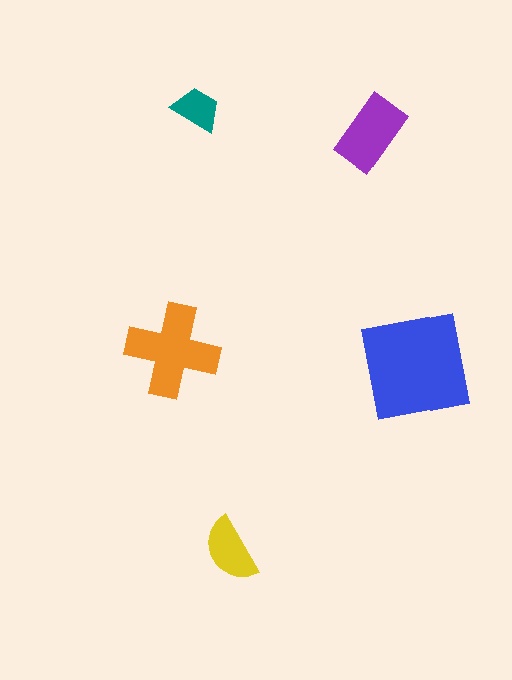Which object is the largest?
The blue square.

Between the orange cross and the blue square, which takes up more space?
The blue square.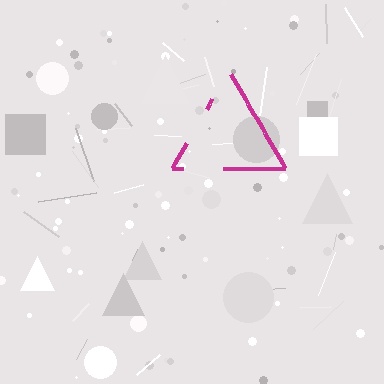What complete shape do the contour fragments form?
The contour fragments form a triangle.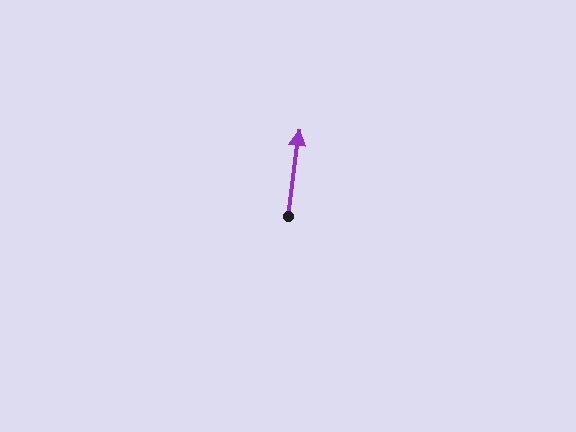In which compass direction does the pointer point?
North.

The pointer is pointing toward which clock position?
Roughly 12 o'clock.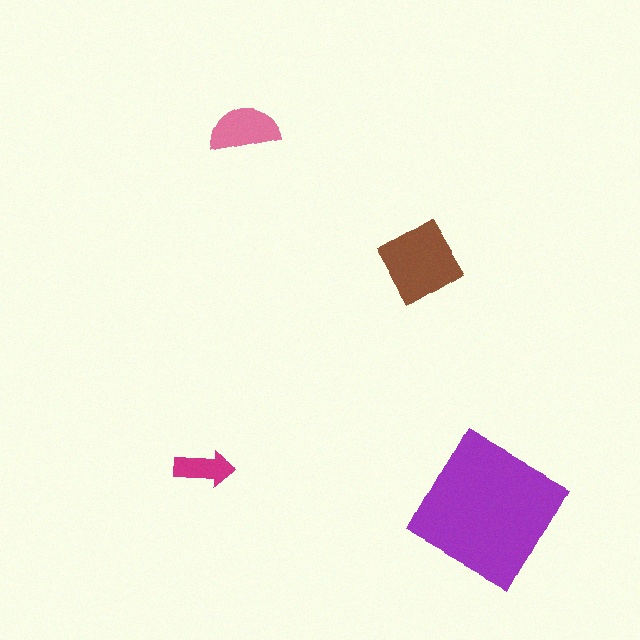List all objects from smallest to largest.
The magenta arrow, the pink semicircle, the brown diamond, the purple square.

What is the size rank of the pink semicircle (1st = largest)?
3rd.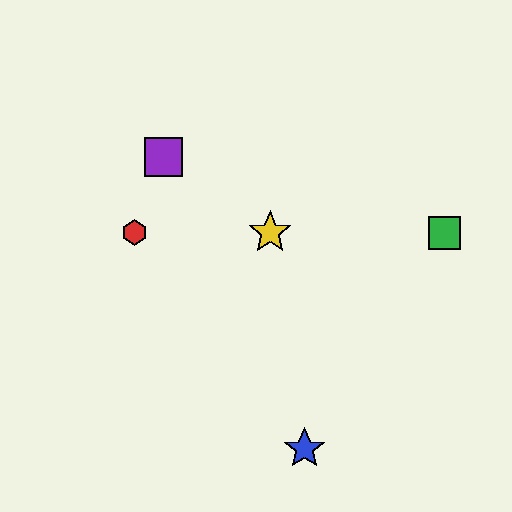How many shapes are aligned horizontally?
3 shapes (the red hexagon, the green square, the yellow star) are aligned horizontally.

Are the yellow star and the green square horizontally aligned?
Yes, both are at y≈233.